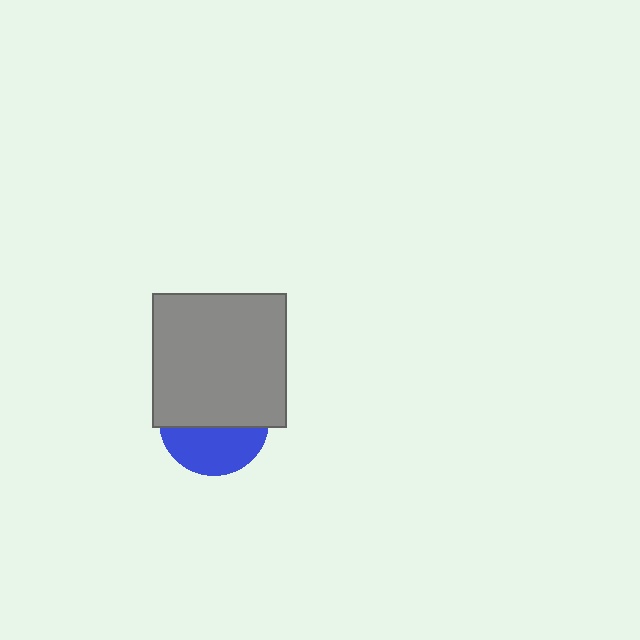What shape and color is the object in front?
The object in front is a gray square.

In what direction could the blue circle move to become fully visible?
The blue circle could move down. That would shift it out from behind the gray square entirely.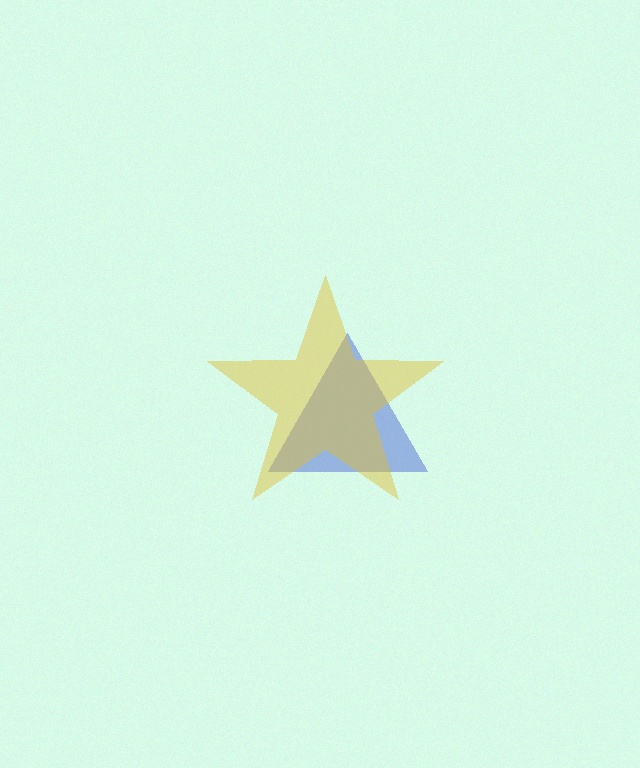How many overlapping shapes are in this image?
There are 2 overlapping shapes in the image.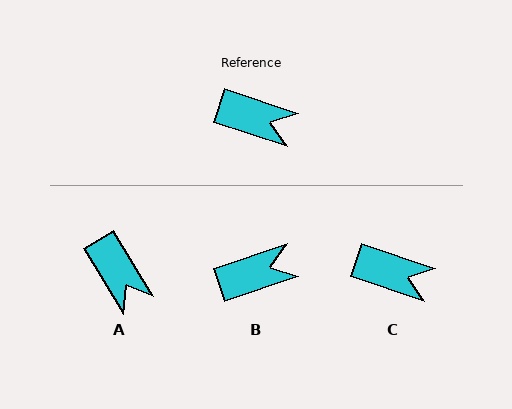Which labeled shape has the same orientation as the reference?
C.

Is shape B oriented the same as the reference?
No, it is off by about 38 degrees.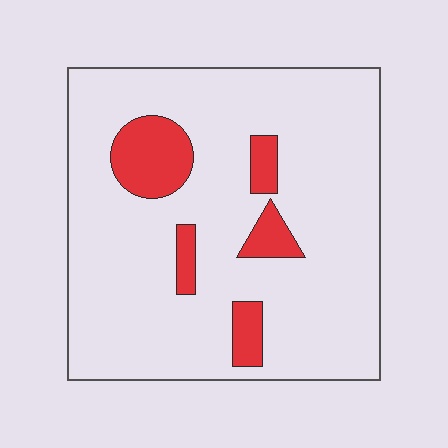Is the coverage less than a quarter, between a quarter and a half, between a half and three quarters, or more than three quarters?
Less than a quarter.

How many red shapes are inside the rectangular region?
5.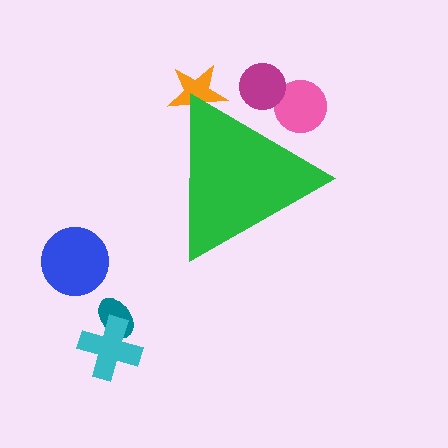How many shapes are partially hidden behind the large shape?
3 shapes are partially hidden.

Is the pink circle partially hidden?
Yes, the pink circle is partially hidden behind the green triangle.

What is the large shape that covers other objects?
A green triangle.